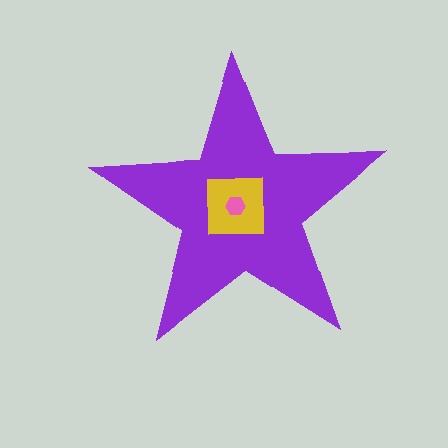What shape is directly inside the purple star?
The yellow square.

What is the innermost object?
The pink hexagon.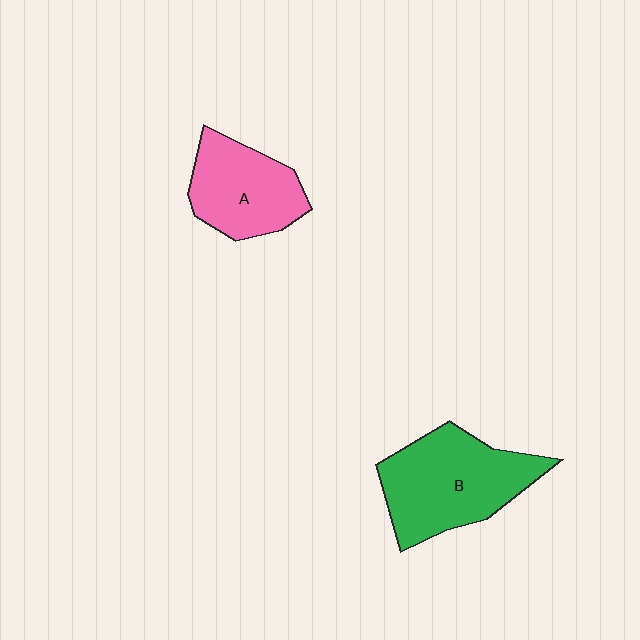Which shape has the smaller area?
Shape A (pink).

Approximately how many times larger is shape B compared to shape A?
Approximately 1.4 times.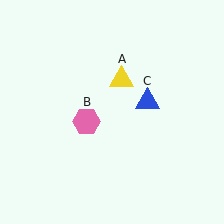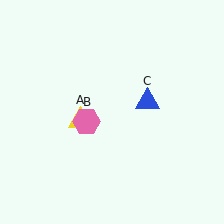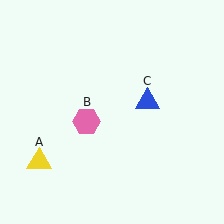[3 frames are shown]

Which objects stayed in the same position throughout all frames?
Pink hexagon (object B) and blue triangle (object C) remained stationary.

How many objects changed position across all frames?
1 object changed position: yellow triangle (object A).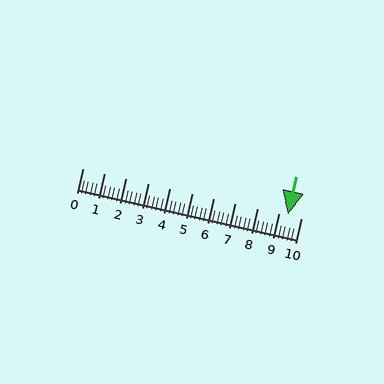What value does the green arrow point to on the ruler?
The green arrow points to approximately 9.4.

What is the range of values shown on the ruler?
The ruler shows values from 0 to 10.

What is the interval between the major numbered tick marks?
The major tick marks are spaced 1 units apart.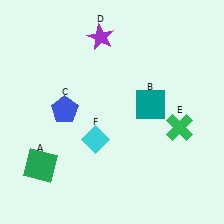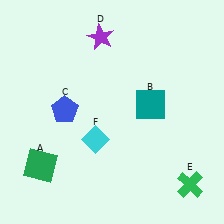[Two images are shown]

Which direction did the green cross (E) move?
The green cross (E) moved down.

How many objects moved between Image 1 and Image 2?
1 object moved between the two images.